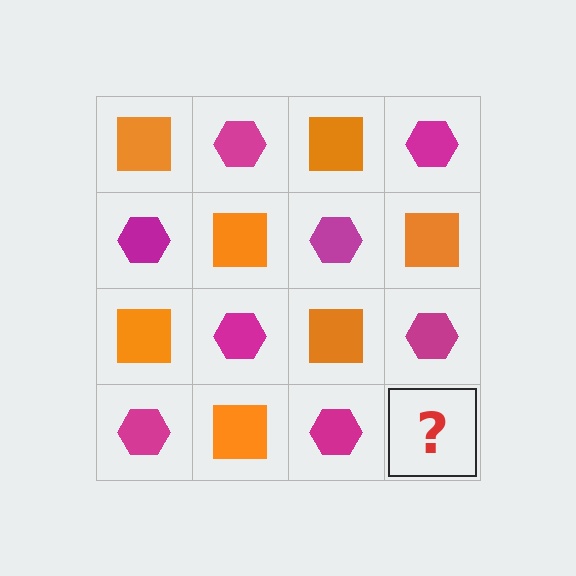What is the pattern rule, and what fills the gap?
The rule is that it alternates orange square and magenta hexagon in a checkerboard pattern. The gap should be filled with an orange square.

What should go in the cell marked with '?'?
The missing cell should contain an orange square.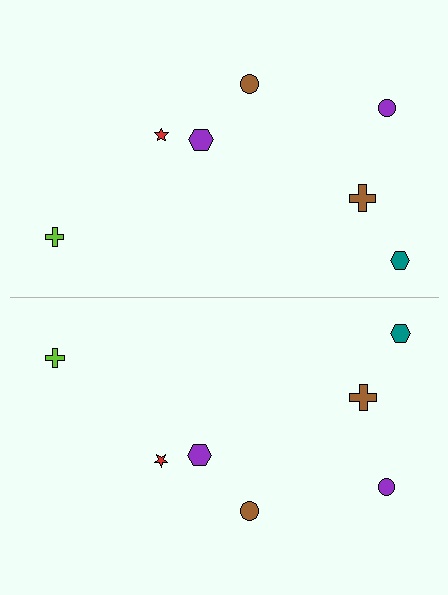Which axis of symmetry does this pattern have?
The pattern has a horizontal axis of symmetry running through the center of the image.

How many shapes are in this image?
There are 14 shapes in this image.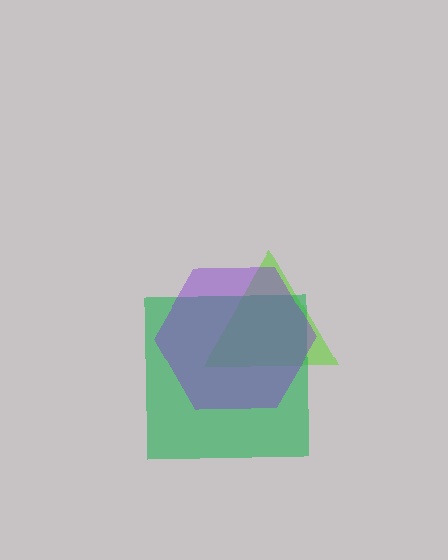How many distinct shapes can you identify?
There are 3 distinct shapes: a lime triangle, a green square, a purple hexagon.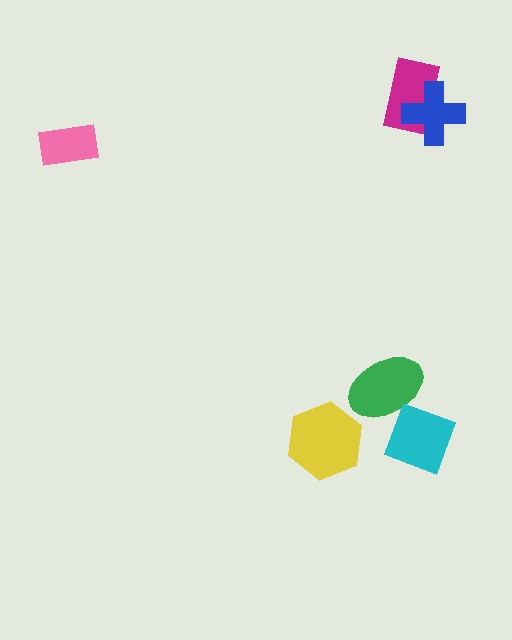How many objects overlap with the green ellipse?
0 objects overlap with the green ellipse.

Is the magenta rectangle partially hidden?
Yes, it is partially covered by another shape.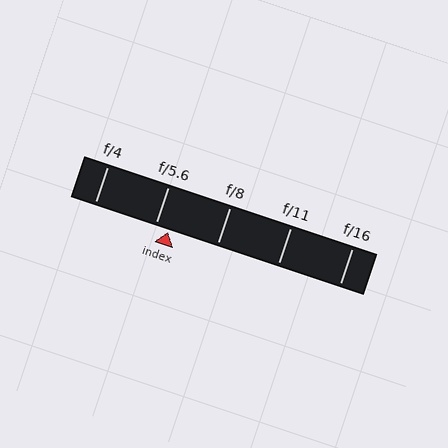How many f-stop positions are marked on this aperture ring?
There are 5 f-stop positions marked.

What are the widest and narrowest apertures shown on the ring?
The widest aperture shown is f/4 and the narrowest is f/16.